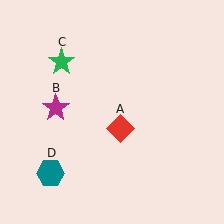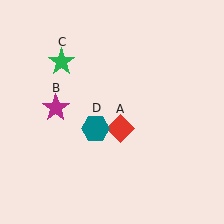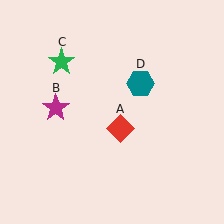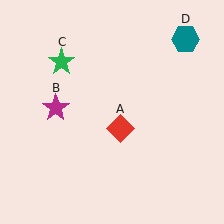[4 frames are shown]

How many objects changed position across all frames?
1 object changed position: teal hexagon (object D).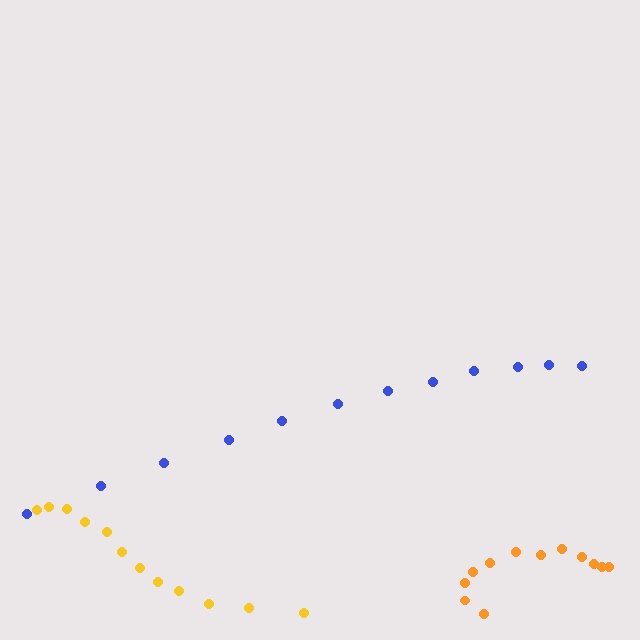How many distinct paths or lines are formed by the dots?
There are 3 distinct paths.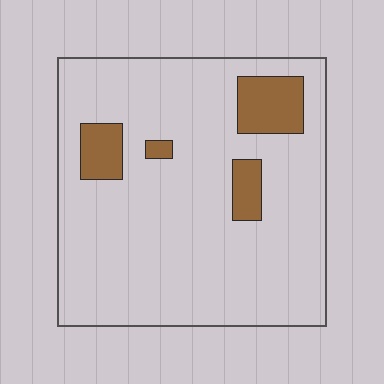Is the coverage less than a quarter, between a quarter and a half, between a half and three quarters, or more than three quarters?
Less than a quarter.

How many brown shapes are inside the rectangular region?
4.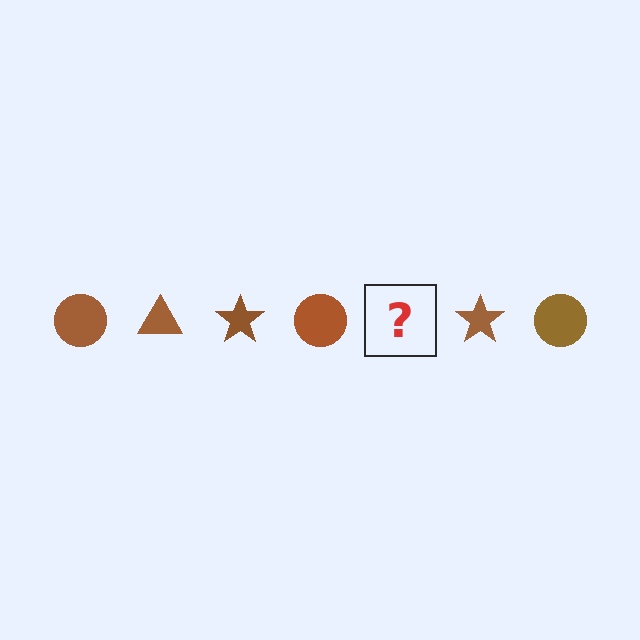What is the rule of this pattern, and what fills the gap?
The rule is that the pattern cycles through circle, triangle, star shapes in brown. The gap should be filled with a brown triangle.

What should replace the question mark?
The question mark should be replaced with a brown triangle.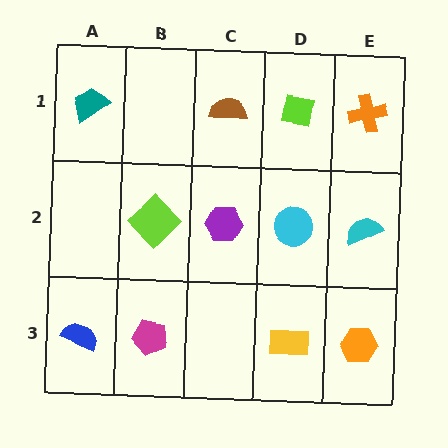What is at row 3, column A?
A blue semicircle.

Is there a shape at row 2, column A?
No, that cell is empty.